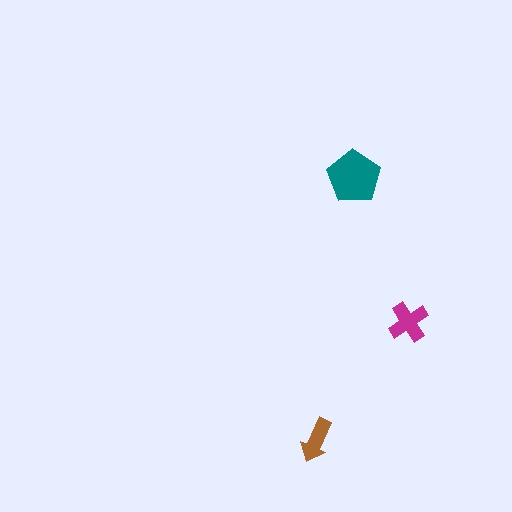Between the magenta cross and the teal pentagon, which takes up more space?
The teal pentagon.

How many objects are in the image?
There are 3 objects in the image.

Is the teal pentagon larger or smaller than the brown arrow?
Larger.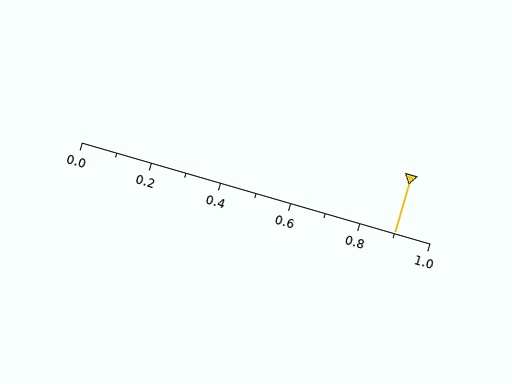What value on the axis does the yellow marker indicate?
The marker indicates approximately 0.9.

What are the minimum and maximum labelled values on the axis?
The axis runs from 0.0 to 1.0.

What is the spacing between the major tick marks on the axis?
The major ticks are spaced 0.2 apart.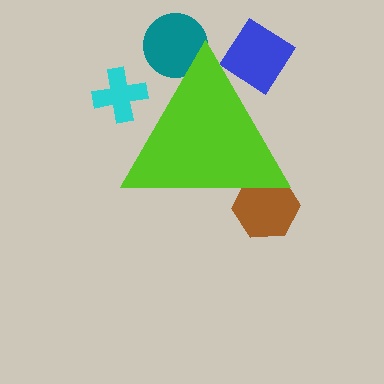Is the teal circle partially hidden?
Yes, the teal circle is partially hidden behind the lime triangle.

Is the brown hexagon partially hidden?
Yes, the brown hexagon is partially hidden behind the lime triangle.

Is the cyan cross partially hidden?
Yes, the cyan cross is partially hidden behind the lime triangle.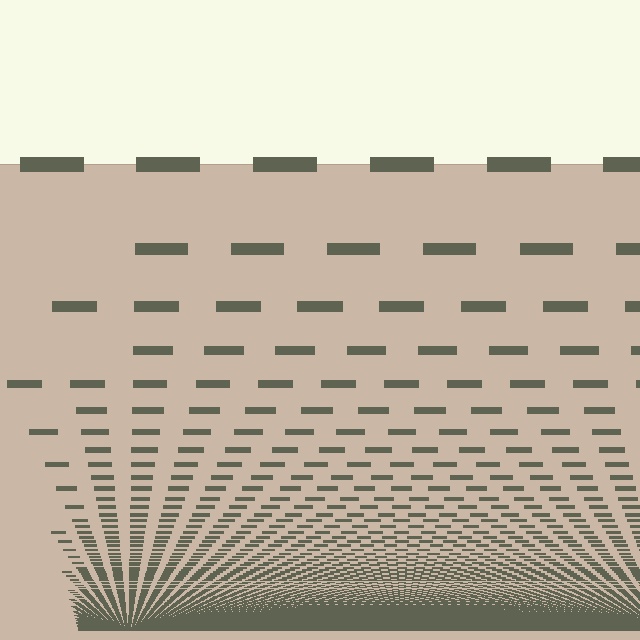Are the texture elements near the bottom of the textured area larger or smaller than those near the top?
Smaller. The gradient is inverted — elements near the bottom are smaller and denser.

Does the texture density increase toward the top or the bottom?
Density increases toward the bottom.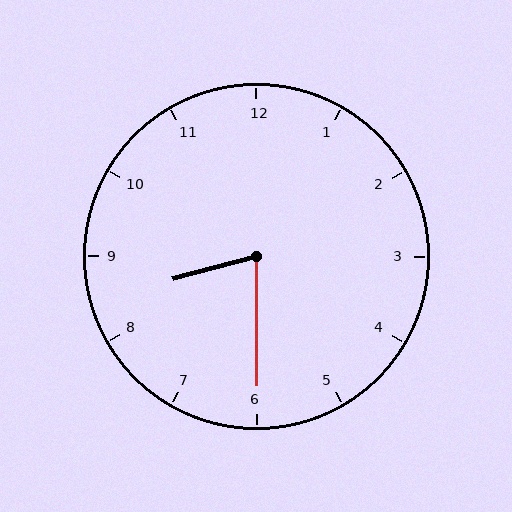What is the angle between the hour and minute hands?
Approximately 75 degrees.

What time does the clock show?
8:30.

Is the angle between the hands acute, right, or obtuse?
It is acute.